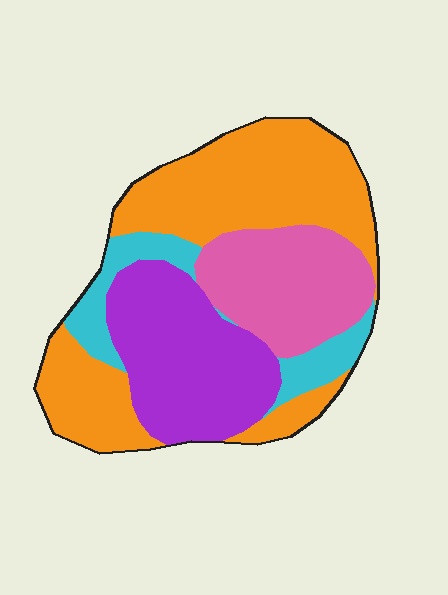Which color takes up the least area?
Cyan, at roughly 10%.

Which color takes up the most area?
Orange, at roughly 40%.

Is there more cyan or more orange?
Orange.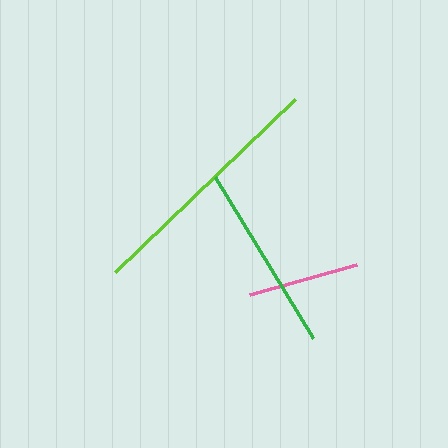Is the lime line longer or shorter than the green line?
The lime line is longer than the green line.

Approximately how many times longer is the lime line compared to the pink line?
The lime line is approximately 2.3 times the length of the pink line.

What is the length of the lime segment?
The lime segment is approximately 249 pixels long.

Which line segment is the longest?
The lime line is the longest at approximately 249 pixels.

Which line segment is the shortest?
The pink line is the shortest at approximately 111 pixels.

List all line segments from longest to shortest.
From longest to shortest: lime, green, pink.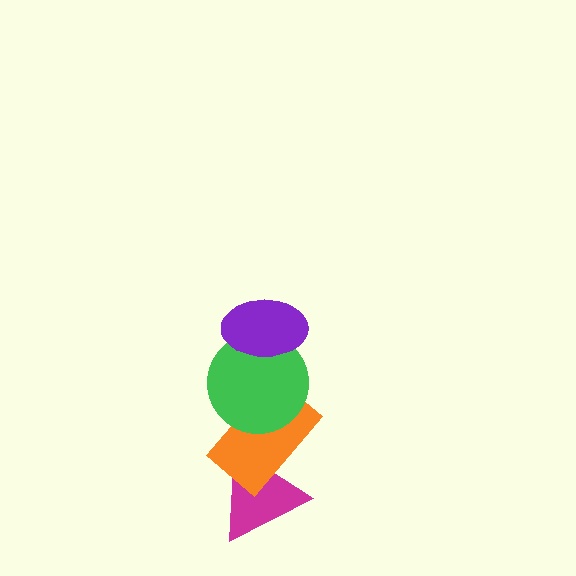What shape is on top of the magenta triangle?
The orange rectangle is on top of the magenta triangle.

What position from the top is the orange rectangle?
The orange rectangle is 3rd from the top.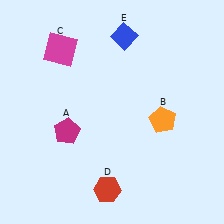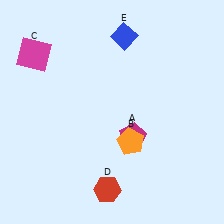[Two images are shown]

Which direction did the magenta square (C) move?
The magenta square (C) moved left.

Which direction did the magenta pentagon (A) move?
The magenta pentagon (A) moved right.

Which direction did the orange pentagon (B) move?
The orange pentagon (B) moved left.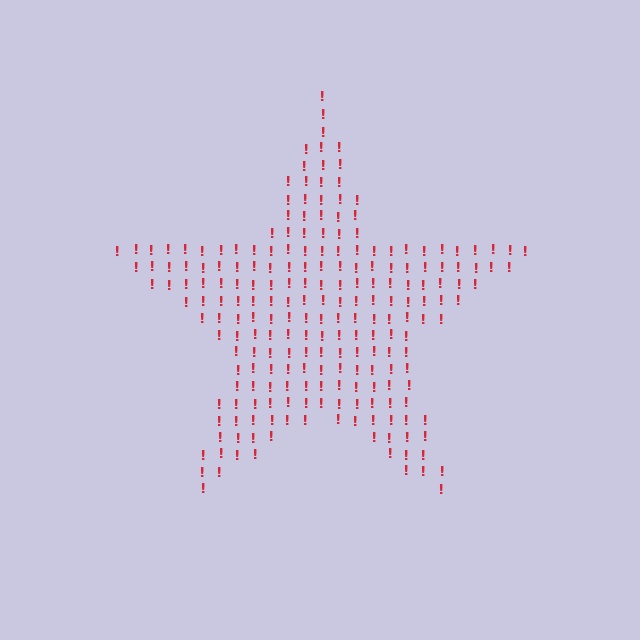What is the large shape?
The large shape is a star.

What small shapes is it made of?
It is made of small exclamation marks.